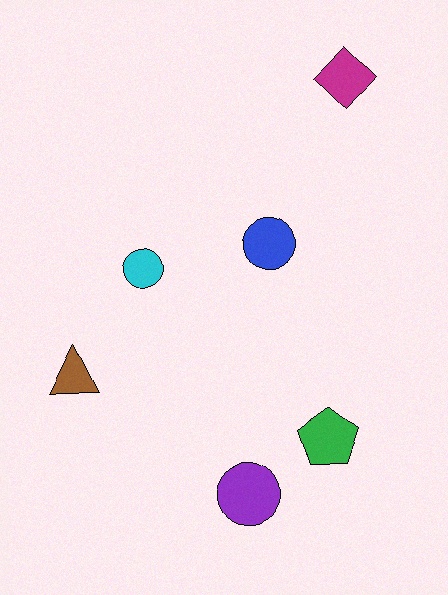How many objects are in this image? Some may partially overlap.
There are 6 objects.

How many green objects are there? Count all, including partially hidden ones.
There is 1 green object.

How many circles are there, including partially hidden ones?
There are 3 circles.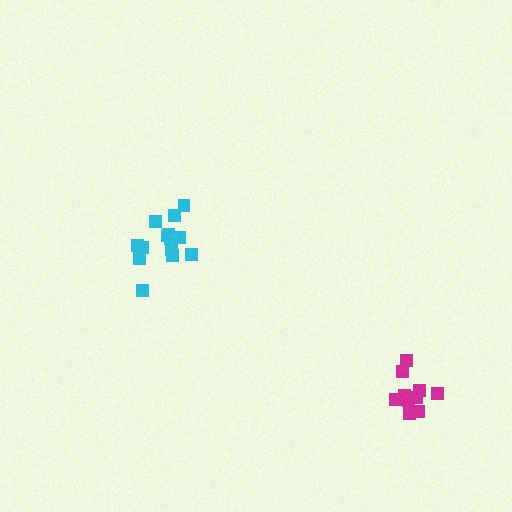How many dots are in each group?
Group 1: 14 dots, Group 2: 10 dots (24 total).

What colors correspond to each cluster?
The clusters are colored: cyan, magenta.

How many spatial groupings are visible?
There are 2 spatial groupings.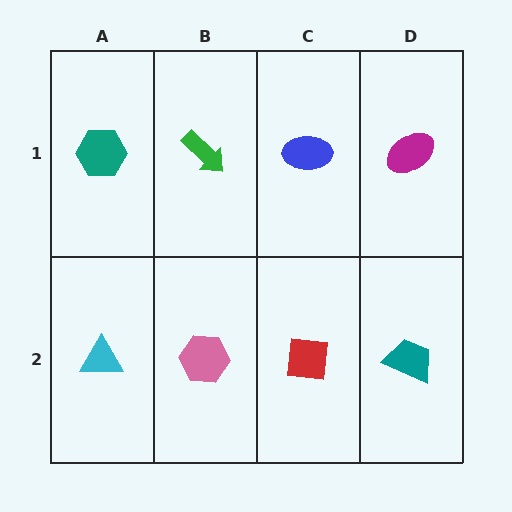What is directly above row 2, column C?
A blue ellipse.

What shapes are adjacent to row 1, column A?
A cyan triangle (row 2, column A), a green arrow (row 1, column B).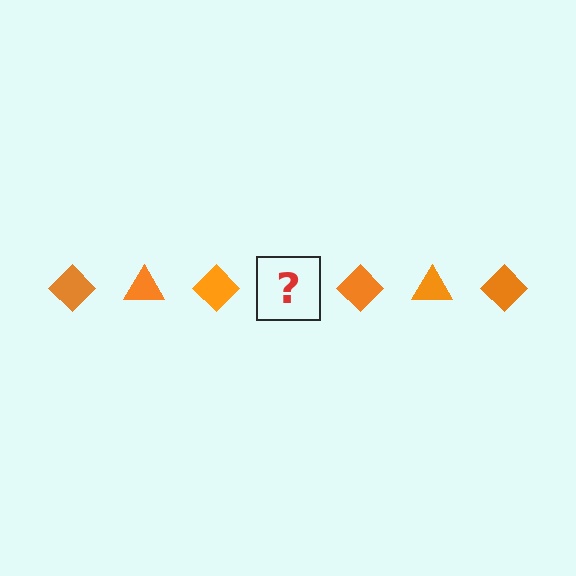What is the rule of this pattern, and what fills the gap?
The rule is that the pattern cycles through diamond, triangle shapes in orange. The gap should be filled with an orange triangle.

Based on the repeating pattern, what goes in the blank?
The blank should be an orange triangle.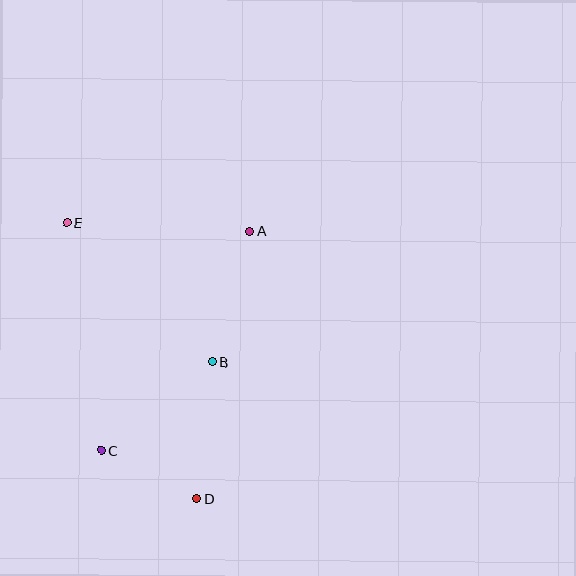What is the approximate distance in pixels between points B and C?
The distance between B and C is approximately 142 pixels.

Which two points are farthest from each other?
Points D and E are farthest from each other.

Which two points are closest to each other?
Points C and D are closest to each other.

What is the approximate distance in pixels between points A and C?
The distance between A and C is approximately 265 pixels.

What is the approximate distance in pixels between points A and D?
The distance between A and D is approximately 273 pixels.